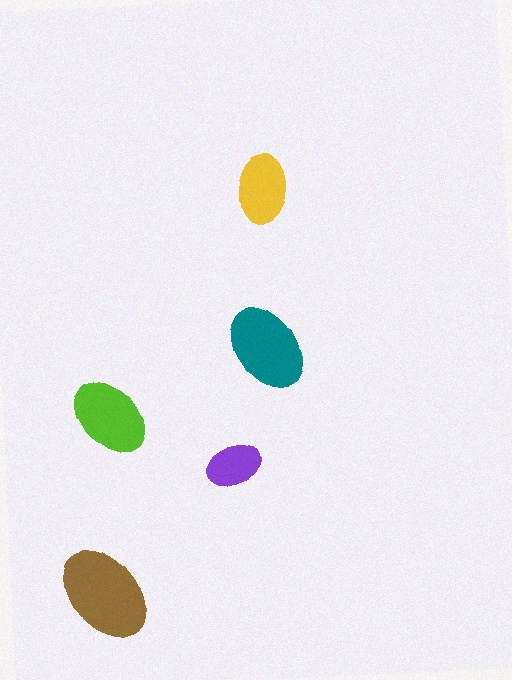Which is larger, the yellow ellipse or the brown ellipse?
The brown one.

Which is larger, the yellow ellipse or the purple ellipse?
The yellow one.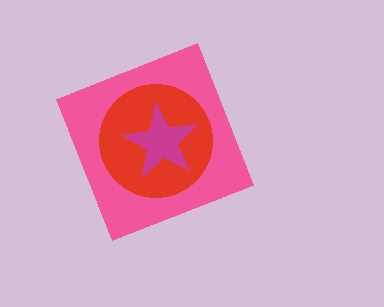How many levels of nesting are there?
3.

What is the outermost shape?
The pink diamond.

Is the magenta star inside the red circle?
Yes.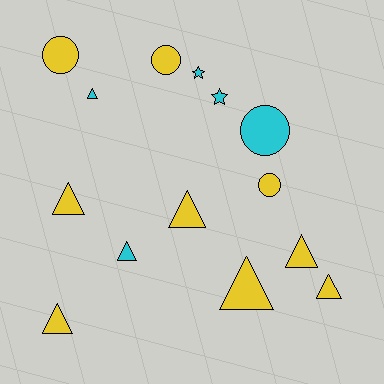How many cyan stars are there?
There are 2 cyan stars.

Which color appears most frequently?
Yellow, with 9 objects.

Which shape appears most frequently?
Triangle, with 8 objects.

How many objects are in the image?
There are 14 objects.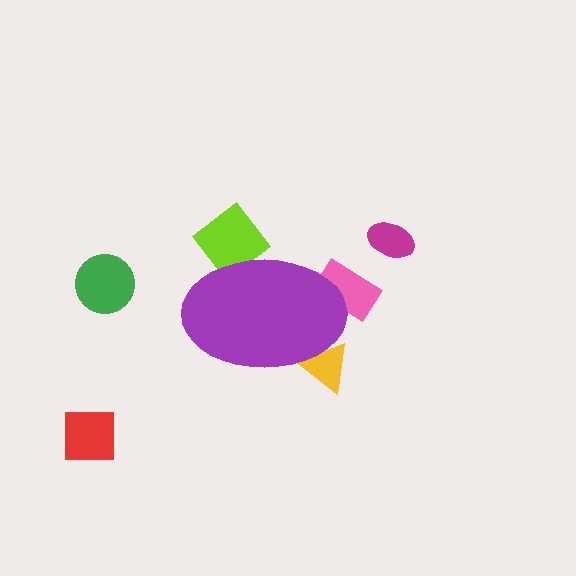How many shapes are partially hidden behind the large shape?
3 shapes are partially hidden.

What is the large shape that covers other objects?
A purple ellipse.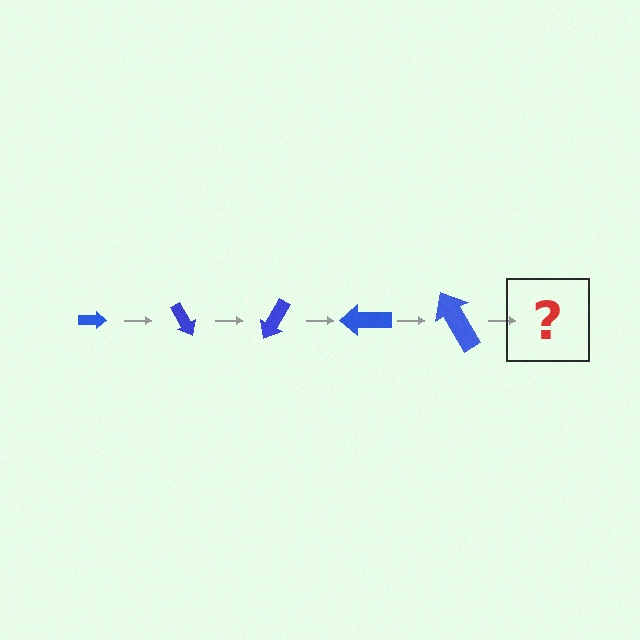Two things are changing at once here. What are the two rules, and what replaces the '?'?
The two rules are that the arrow grows larger each step and it rotates 60 degrees each step. The '?' should be an arrow, larger than the previous one and rotated 300 degrees from the start.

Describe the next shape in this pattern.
It should be an arrow, larger than the previous one and rotated 300 degrees from the start.